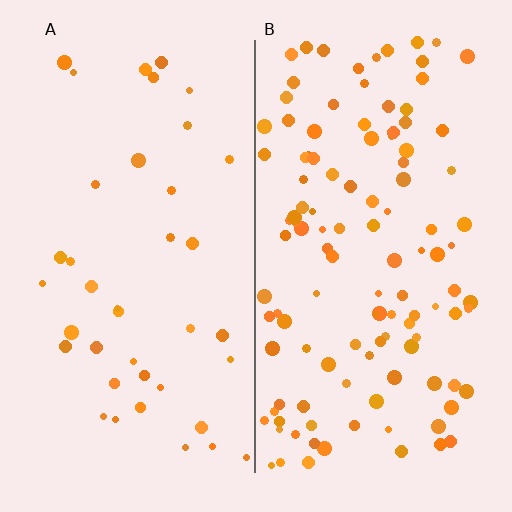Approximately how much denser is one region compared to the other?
Approximately 3.0× — region B over region A.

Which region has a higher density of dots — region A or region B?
B (the right).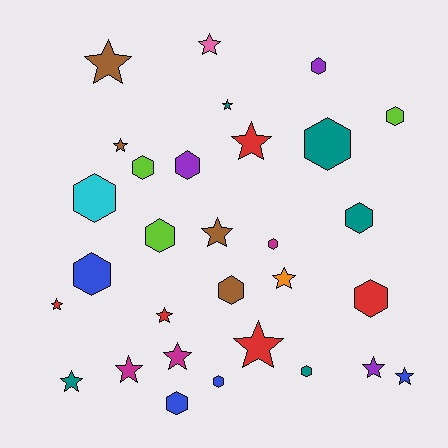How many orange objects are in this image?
There is 1 orange object.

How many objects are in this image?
There are 30 objects.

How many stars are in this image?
There are 15 stars.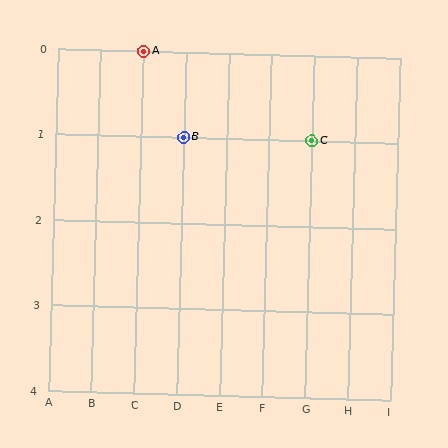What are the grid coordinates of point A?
Point A is at grid coordinates (C, 0).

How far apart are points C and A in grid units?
Points C and A are 4 columns and 1 row apart (about 4.1 grid units diagonally).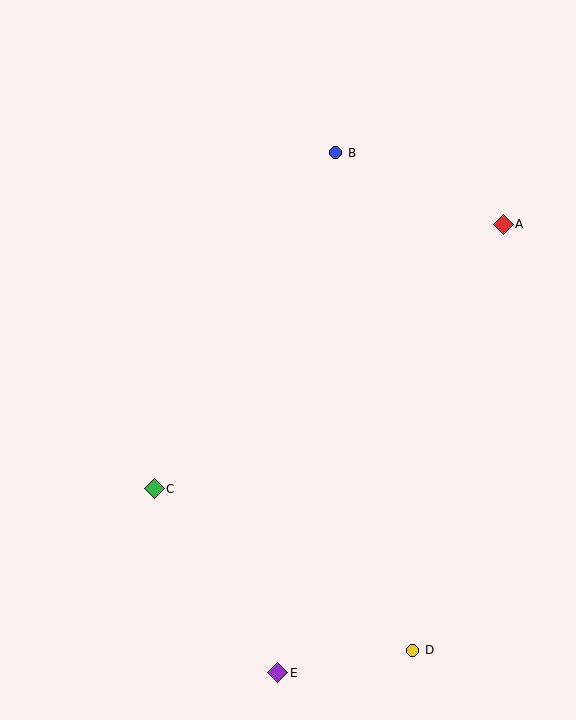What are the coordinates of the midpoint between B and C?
The midpoint between B and C is at (245, 321).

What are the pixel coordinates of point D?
Point D is at (413, 650).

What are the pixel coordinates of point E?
Point E is at (278, 673).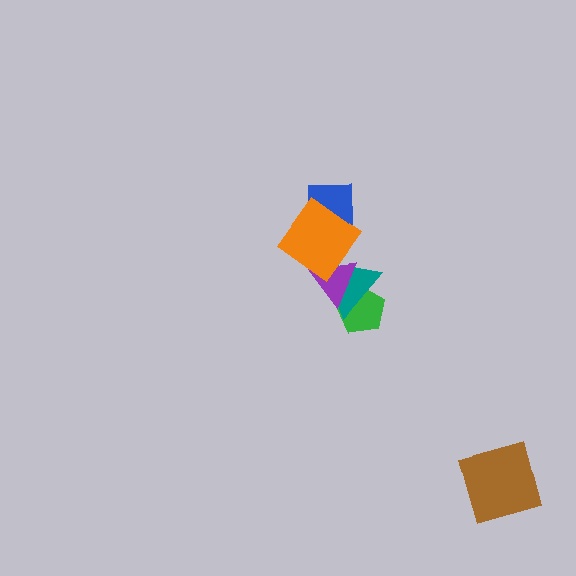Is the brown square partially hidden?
No, no other shape covers it.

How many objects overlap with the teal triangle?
3 objects overlap with the teal triangle.